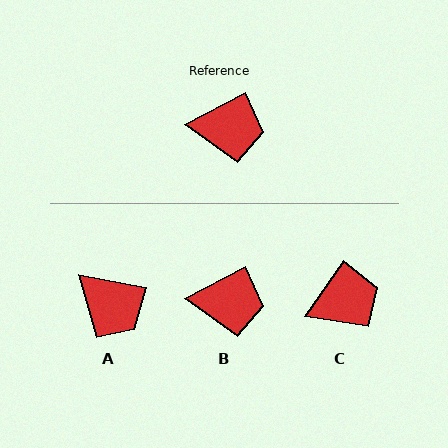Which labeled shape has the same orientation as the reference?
B.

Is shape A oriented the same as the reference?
No, it is off by about 39 degrees.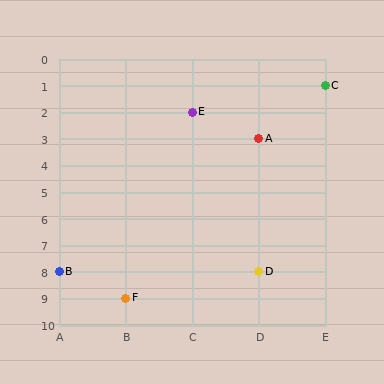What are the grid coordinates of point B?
Point B is at grid coordinates (A, 8).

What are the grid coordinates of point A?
Point A is at grid coordinates (D, 3).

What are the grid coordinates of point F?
Point F is at grid coordinates (B, 9).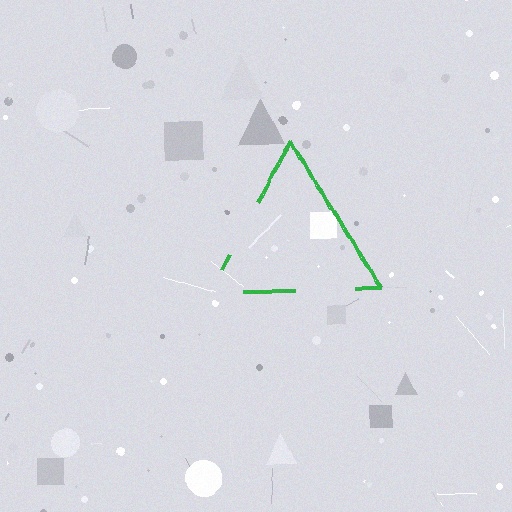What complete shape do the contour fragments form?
The contour fragments form a triangle.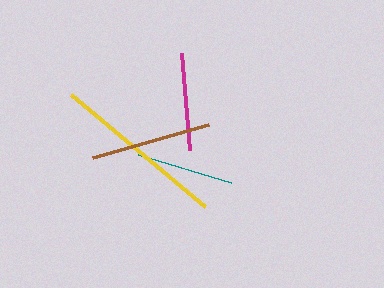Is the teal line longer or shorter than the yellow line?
The yellow line is longer than the teal line.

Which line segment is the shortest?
The teal line is the shortest at approximately 97 pixels.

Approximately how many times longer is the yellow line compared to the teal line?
The yellow line is approximately 1.8 times the length of the teal line.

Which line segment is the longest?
The yellow line is the longest at approximately 174 pixels.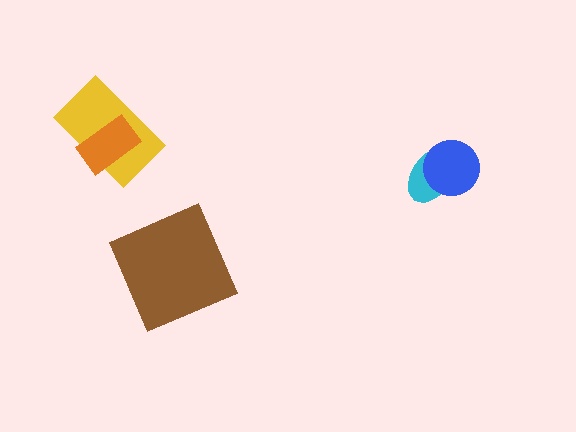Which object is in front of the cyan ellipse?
The blue circle is in front of the cyan ellipse.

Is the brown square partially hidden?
No, no other shape covers it.